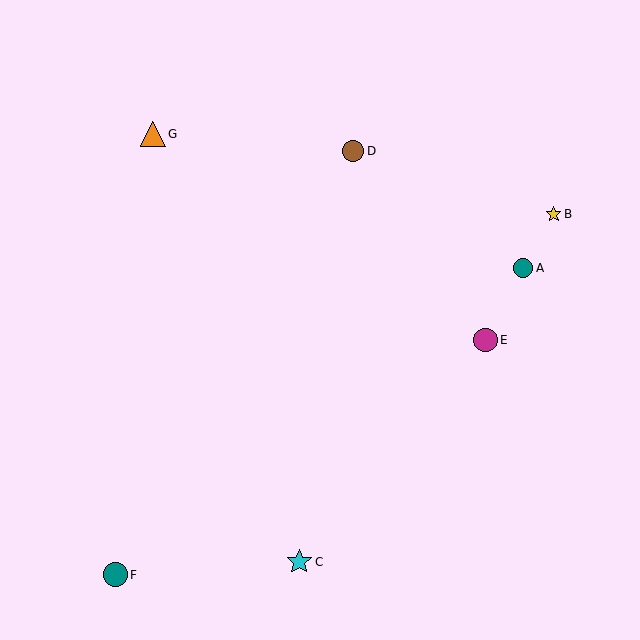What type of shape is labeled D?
Shape D is a brown circle.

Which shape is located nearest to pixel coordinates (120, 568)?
The teal circle (labeled F) at (115, 575) is nearest to that location.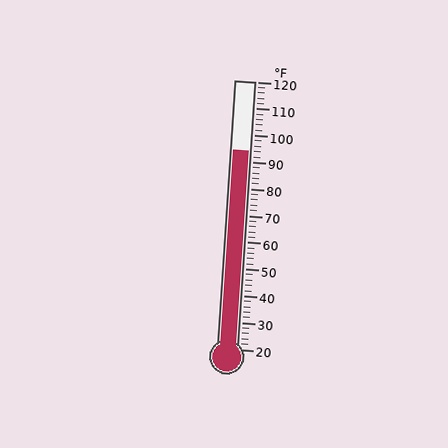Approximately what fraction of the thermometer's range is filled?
The thermometer is filled to approximately 75% of its range.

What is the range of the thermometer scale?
The thermometer scale ranges from 20°F to 120°F.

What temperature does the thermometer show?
The thermometer shows approximately 94°F.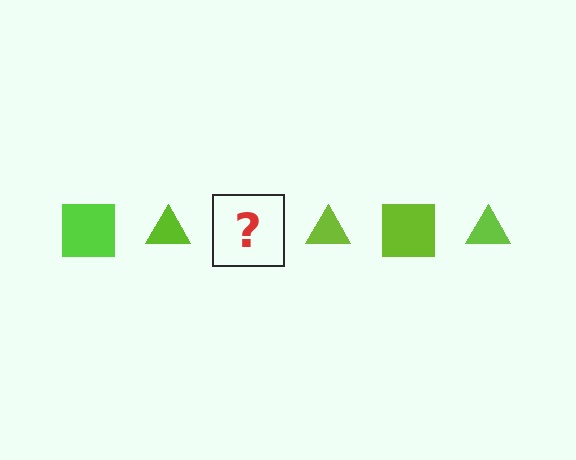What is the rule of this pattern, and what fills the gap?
The rule is that the pattern cycles through square, triangle shapes in lime. The gap should be filled with a lime square.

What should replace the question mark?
The question mark should be replaced with a lime square.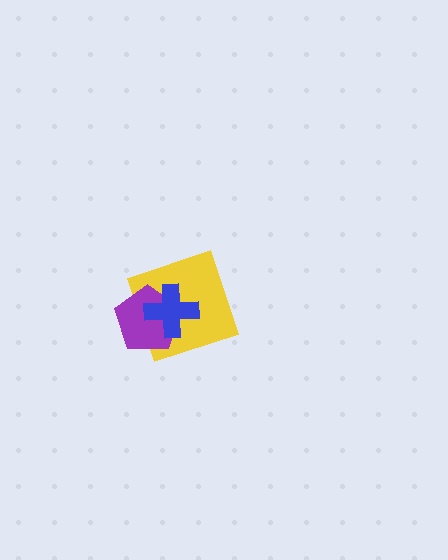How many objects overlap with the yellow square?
2 objects overlap with the yellow square.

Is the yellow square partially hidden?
Yes, it is partially covered by another shape.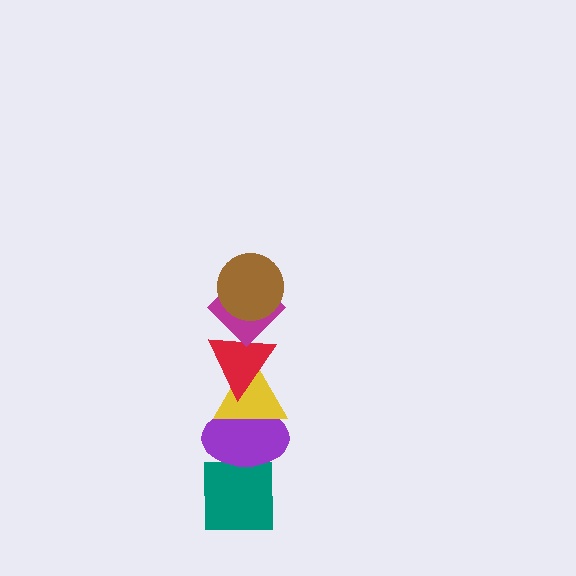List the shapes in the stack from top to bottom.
From top to bottom: the brown circle, the magenta diamond, the red triangle, the yellow triangle, the purple ellipse, the teal square.